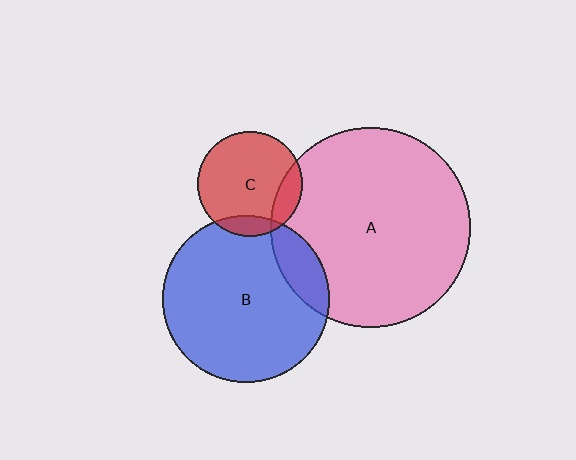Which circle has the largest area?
Circle A (pink).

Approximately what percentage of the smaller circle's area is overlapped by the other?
Approximately 10%.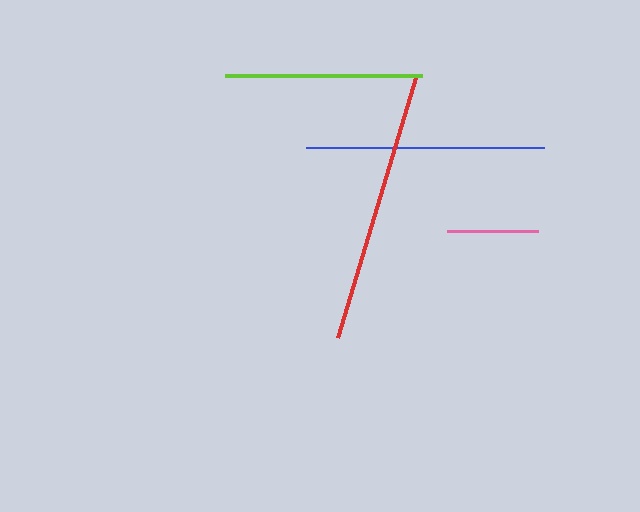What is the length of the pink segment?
The pink segment is approximately 92 pixels long.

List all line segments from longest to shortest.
From longest to shortest: red, blue, lime, pink.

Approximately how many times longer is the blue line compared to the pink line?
The blue line is approximately 2.6 times the length of the pink line.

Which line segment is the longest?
The red line is the longest at approximately 275 pixels.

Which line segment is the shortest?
The pink line is the shortest at approximately 92 pixels.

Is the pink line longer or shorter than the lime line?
The lime line is longer than the pink line.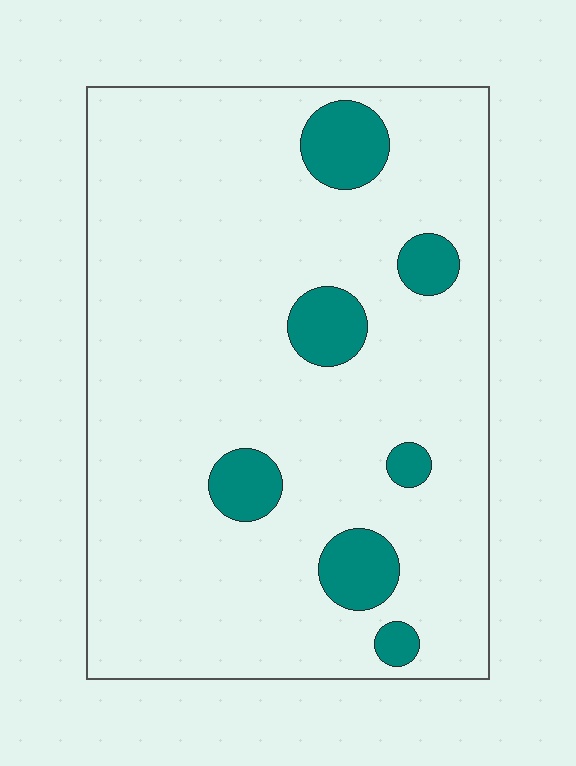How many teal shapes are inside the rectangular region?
7.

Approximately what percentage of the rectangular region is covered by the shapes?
Approximately 10%.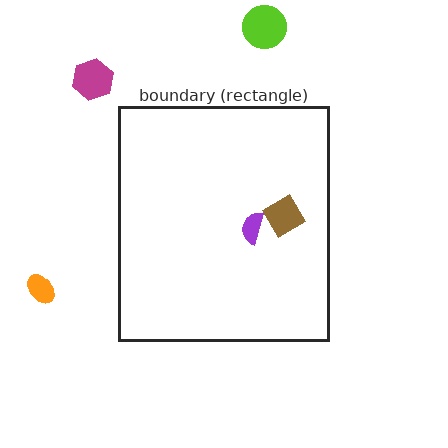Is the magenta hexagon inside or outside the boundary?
Outside.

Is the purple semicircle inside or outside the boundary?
Inside.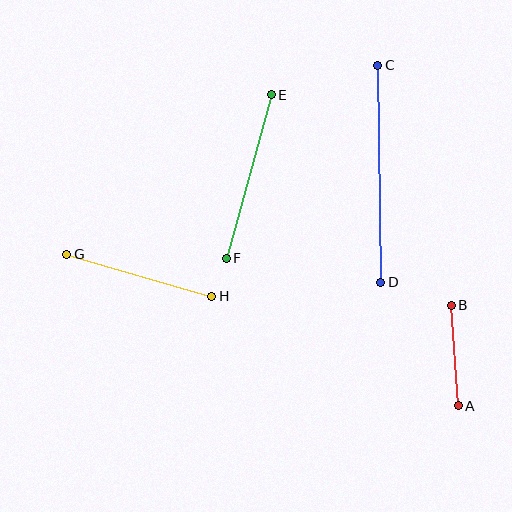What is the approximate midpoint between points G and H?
The midpoint is at approximately (139, 275) pixels.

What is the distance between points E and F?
The distance is approximately 169 pixels.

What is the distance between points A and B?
The distance is approximately 101 pixels.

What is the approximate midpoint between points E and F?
The midpoint is at approximately (249, 177) pixels.